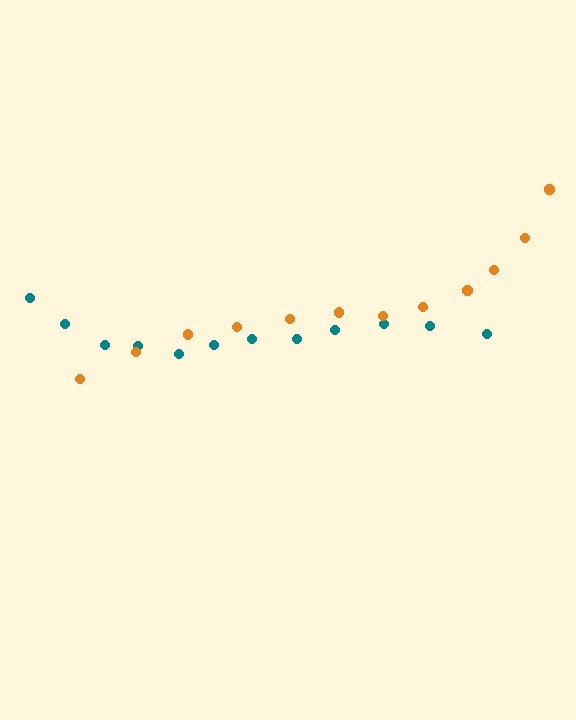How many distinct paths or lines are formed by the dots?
There are 2 distinct paths.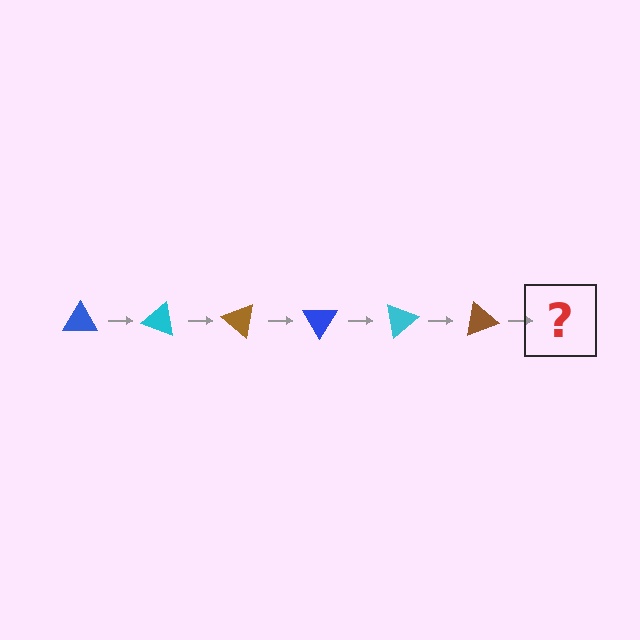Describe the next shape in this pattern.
It should be a blue triangle, rotated 120 degrees from the start.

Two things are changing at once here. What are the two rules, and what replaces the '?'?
The two rules are that it rotates 20 degrees each step and the color cycles through blue, cyan, and brown. The '?' should be a blue triangle, rotated 120 degrees from the start.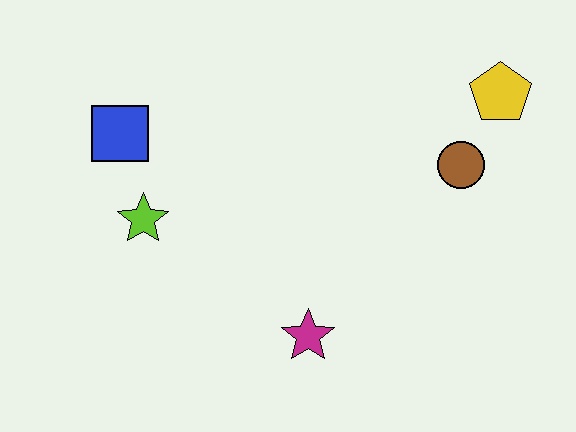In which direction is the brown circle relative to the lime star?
The brown circle is to the right of the lime star.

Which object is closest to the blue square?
The lime star is closest to the blue square.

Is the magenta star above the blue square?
No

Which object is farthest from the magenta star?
The yellow pentagon is farthest from the magenta star.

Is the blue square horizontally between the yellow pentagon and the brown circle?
No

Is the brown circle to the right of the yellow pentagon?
No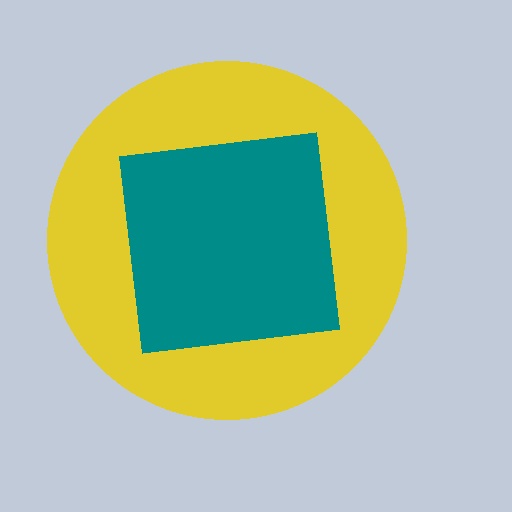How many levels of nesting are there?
2.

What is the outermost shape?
The yellow circle.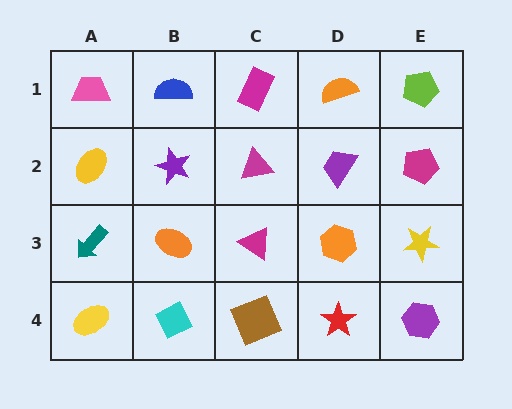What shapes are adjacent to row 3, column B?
A purple star (row 2, column B), a cyan diamond (row 4, column B), a teal arrow (row 3, column A), a magenta triangle (row 3, column C).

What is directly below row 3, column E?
A purple hexagon.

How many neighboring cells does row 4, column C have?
3.